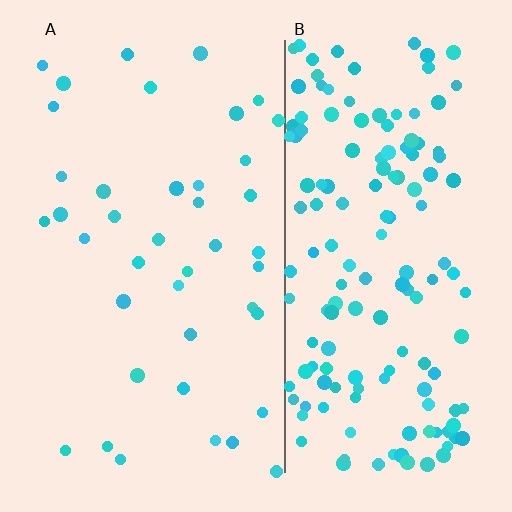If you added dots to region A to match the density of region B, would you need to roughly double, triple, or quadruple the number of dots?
Approximately quadruple.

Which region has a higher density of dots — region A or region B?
B (the right).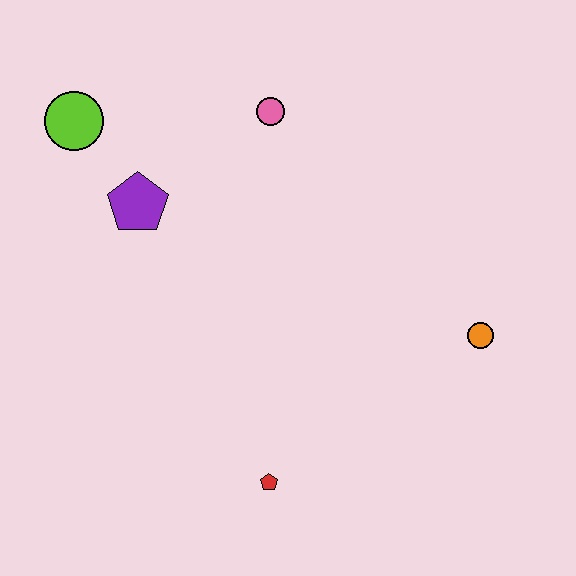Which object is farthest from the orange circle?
The lime circle is farthest from the orange circle.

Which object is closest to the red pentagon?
The orange circle is closest to the red pentagon.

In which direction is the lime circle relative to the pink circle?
The lime circle is to the left of the pink circle.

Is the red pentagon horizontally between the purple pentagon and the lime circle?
No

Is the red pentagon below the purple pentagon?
Yes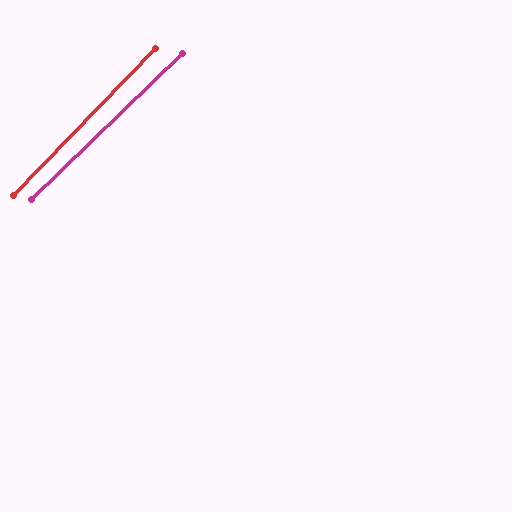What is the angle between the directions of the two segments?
Approximately 2 degrees.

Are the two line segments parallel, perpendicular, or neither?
Parallel — their directions differ by only 2.0°.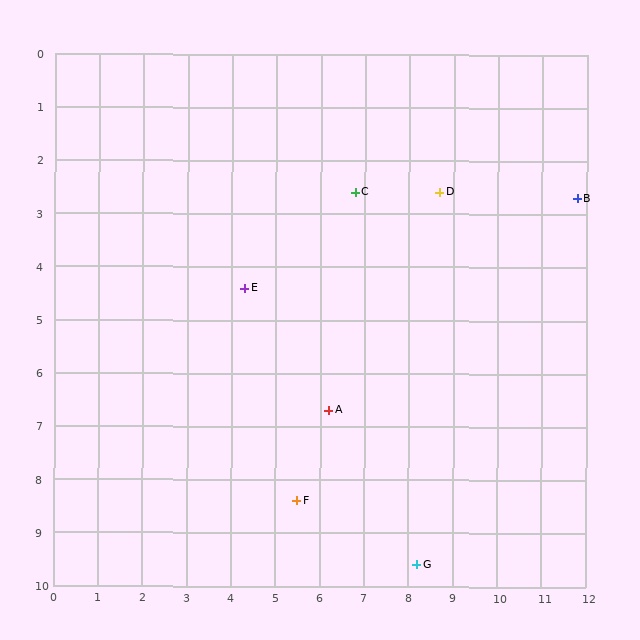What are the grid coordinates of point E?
Point E is at approximately (4.3, 4.4).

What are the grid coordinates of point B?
Point B is at approximately (11.8, 2.7).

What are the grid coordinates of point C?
Point C is at approximately (6.8, 2.6).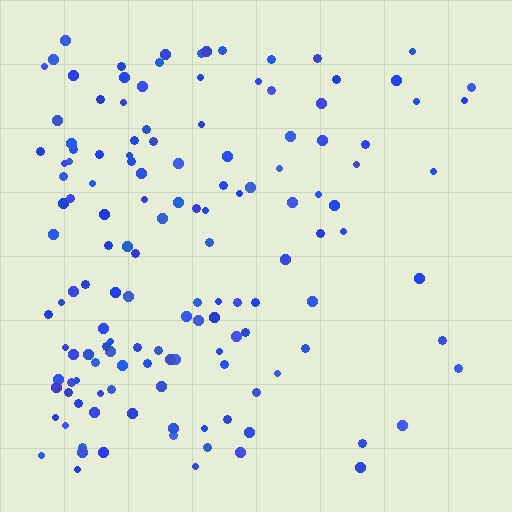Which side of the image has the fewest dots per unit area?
The right.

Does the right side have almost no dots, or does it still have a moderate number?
Still a moderate number, just noticeably fewer than the left.